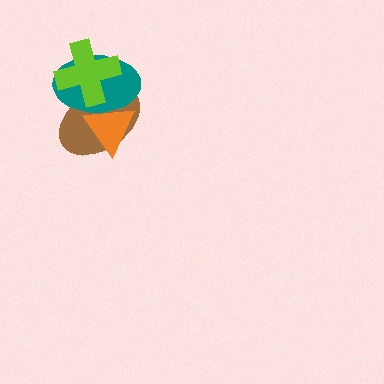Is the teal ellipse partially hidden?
Yes, it is partially covered by another shape.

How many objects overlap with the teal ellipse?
3 objects overlap with the teal ellipse.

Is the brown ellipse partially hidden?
Yes, it is partially covered by another shape.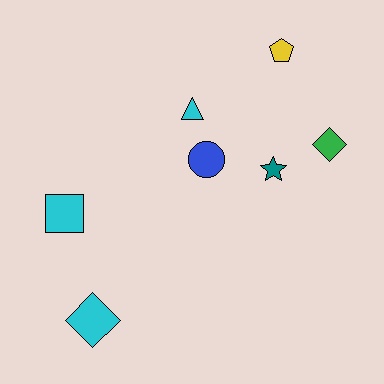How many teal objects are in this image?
There is 1 teal object.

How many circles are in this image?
There is 1 circle.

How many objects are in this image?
There are 7 objects.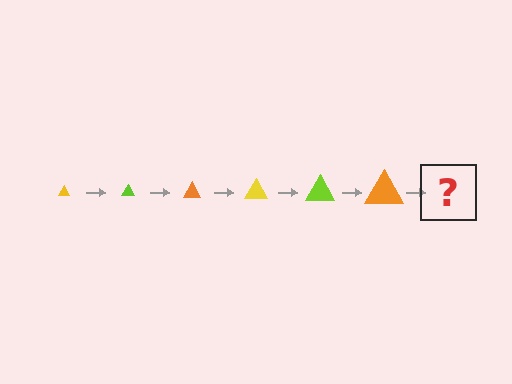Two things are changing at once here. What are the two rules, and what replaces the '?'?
The two rules are that the triangle grows larger each step and the color cycles through yellow, lime, and orange. The '?' should be a yellow triangle, larger than the previous one.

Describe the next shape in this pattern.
It should be a yellow triangle, larger than the previous one.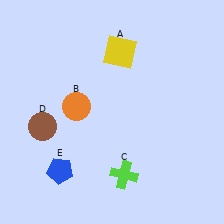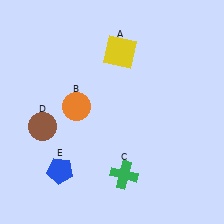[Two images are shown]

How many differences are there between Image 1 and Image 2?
There is 1 difference between the two images.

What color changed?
The cross (C) changed from lime in Image 1 to green in Image 2.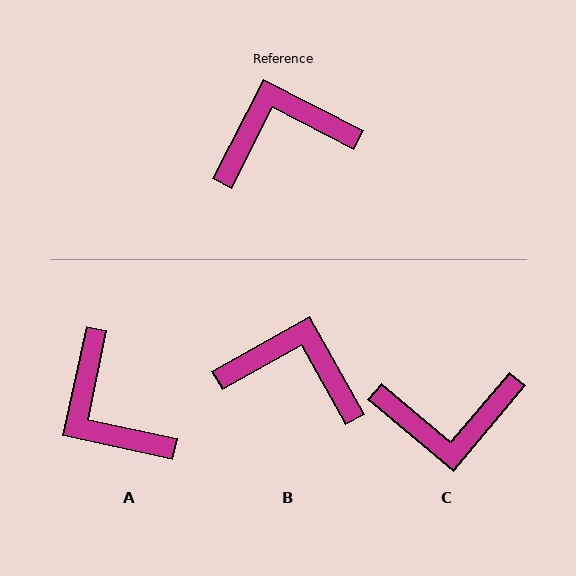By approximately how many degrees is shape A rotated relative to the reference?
Approximately 105 degrees counter-clockwise.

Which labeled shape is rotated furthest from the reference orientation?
C, about 167 degrees away.